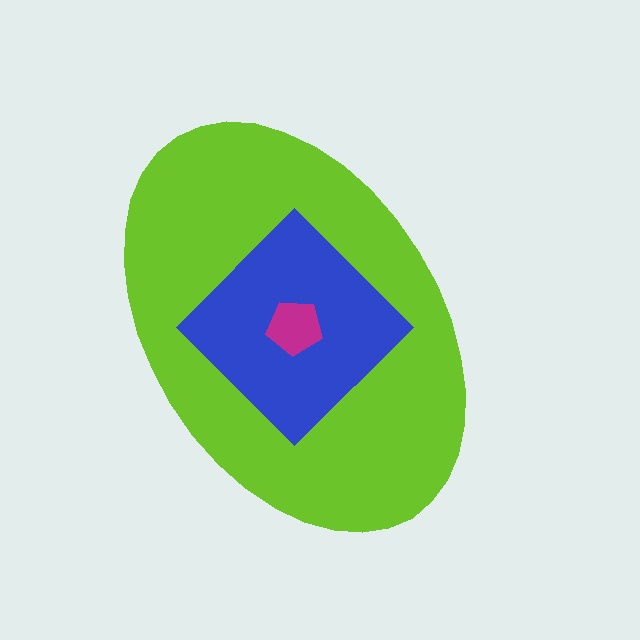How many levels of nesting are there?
3.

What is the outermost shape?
The lime ellipse.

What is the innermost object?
The magenta pentagon.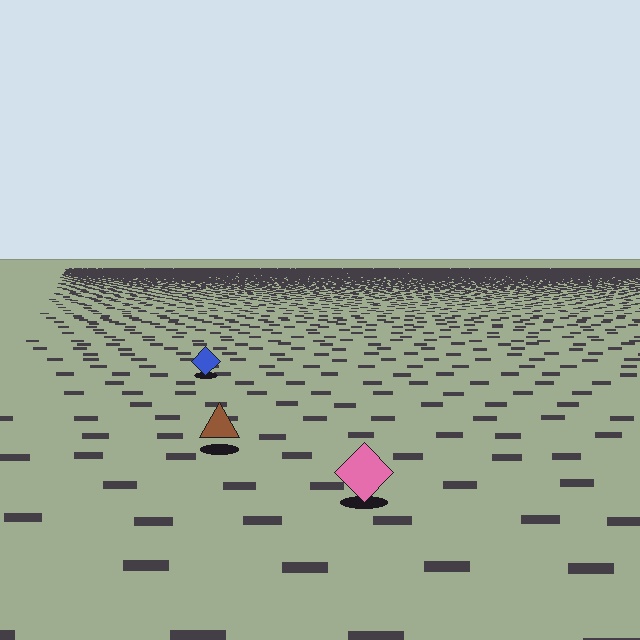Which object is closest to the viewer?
The pink diamond is closest. The texture marks near it are larger and more spread out.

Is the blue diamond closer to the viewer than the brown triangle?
No. The brown triangle is closer — you can tell from the texture gradient: the ground texture is coarser near it.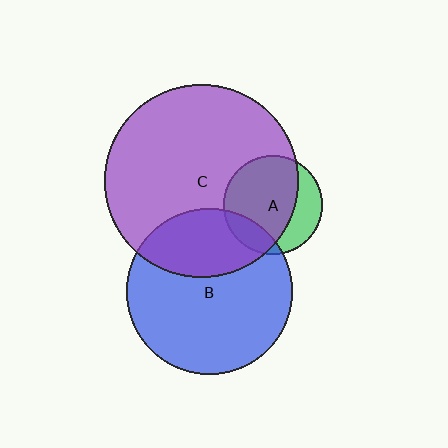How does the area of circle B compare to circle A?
Approximately 2.8 times.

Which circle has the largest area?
Circle C (purple).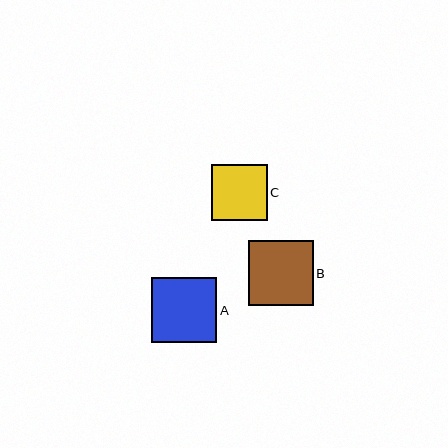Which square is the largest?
Square B is the largest with a size of approximately 65 pixels.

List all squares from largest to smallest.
From largest to smallest: B, A, C.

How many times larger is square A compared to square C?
Square A is approximately 1.2 times the size of square C.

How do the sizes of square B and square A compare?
Square B and square A are approximately the same size.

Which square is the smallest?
Square C is the smallest with a size of approximately 56 pixels.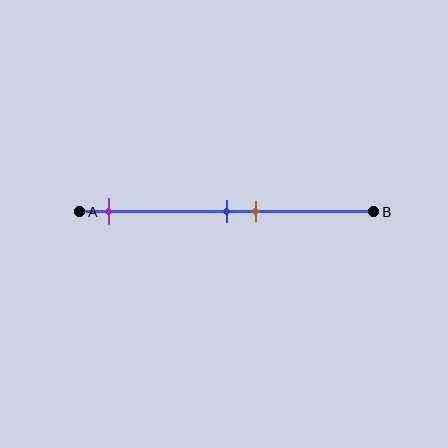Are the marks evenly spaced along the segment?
No, the marks are not evenly spaced.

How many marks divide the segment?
There are 3 marks dividing the segment.